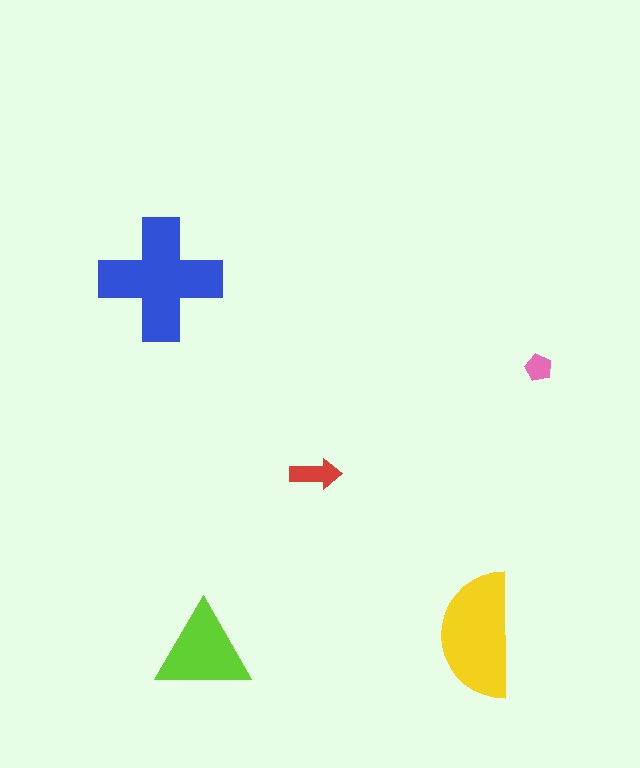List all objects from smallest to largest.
The pink pentagon, the red arrow, the lime triangle, the yellow semicircle, the blue cross.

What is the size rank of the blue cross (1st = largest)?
1st.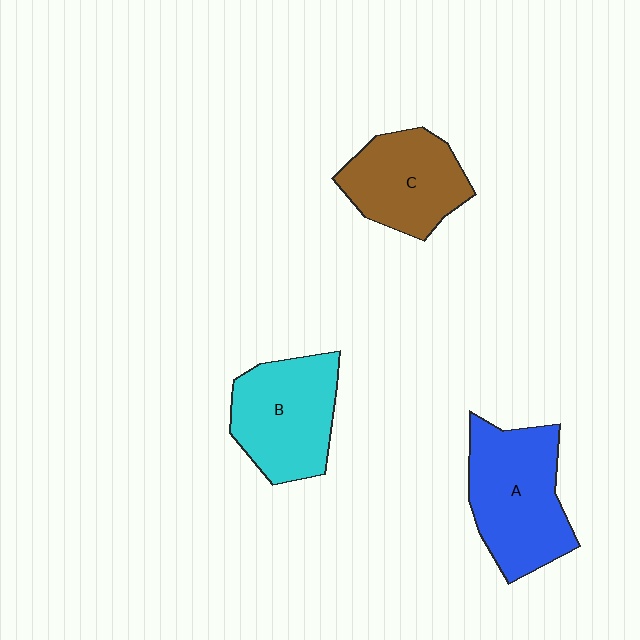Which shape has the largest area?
Shape A (blue).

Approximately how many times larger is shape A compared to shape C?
Approximately 1.3 times.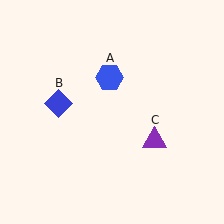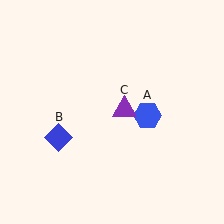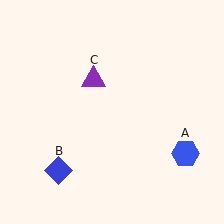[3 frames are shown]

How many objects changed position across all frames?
3 objects changed position: blue hexagon (object A), blue diamond (object B), purple triangle (object C).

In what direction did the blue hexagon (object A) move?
The blue hexagon (object A) moved down and to the right.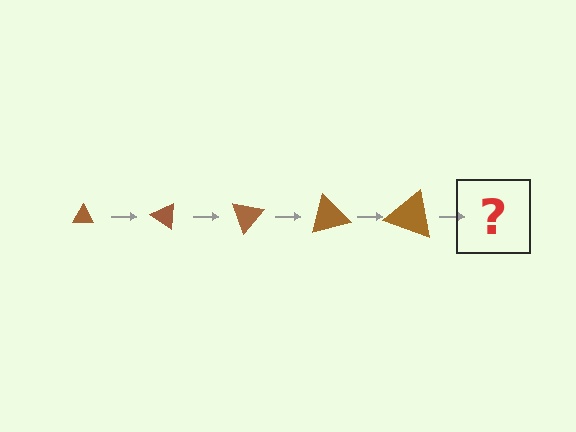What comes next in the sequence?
The next element should be a triangle, larger than the previous one and rotated 175 degrees from the start.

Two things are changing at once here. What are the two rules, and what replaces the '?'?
The two rules are that the triangle grows larger each step and it rotates 35 degrees each step. The '?' should be a triangle, larger than the previous one and rotated 175 degrees from the start.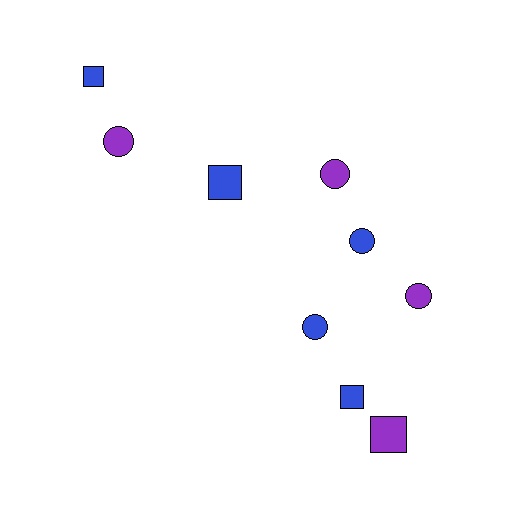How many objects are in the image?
There are 9 objects.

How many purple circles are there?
There are 3 purple circles.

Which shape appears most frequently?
Circle, with 5 objects.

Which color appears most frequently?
Blue, with 5 objects.